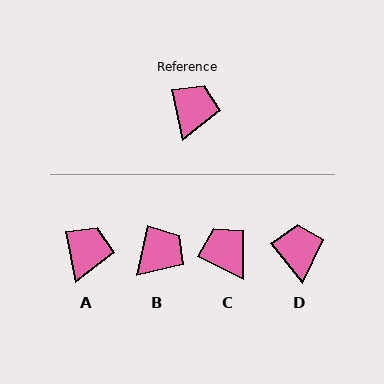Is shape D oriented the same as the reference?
No, it is off by about 26 degrees.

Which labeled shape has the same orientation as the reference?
A.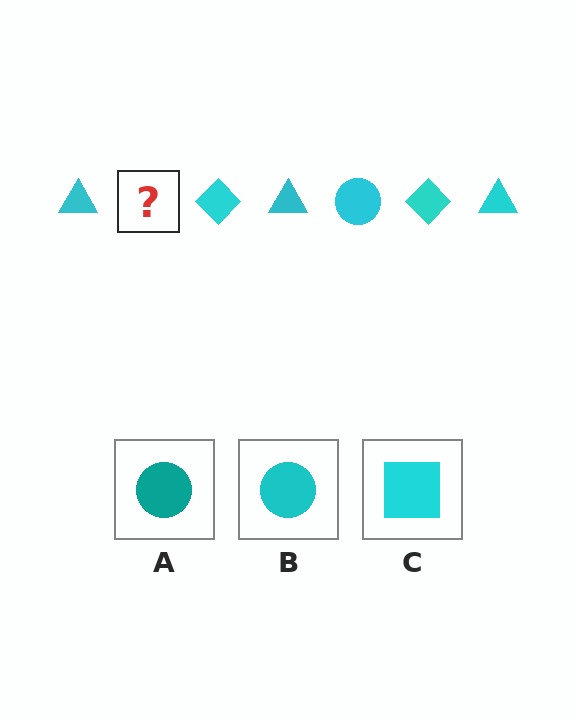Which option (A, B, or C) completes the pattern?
B.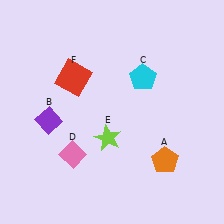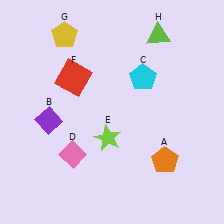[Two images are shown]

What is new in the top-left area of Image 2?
A yellow pentagon (G) was added in the top-left area of Image 2.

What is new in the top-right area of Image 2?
A lime triangle (H) was added in the top-right area of Image 2.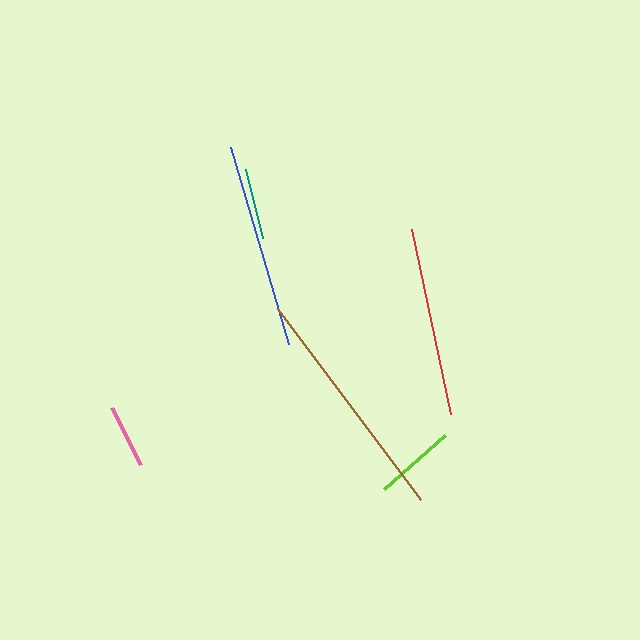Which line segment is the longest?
The brown line is the longest at approximately 238 pixels.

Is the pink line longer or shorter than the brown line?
The brown line is longer than the pink line.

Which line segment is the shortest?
The pink line is the shortest at approximately 63 pixels.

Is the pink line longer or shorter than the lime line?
The lime line is longer than the pink line.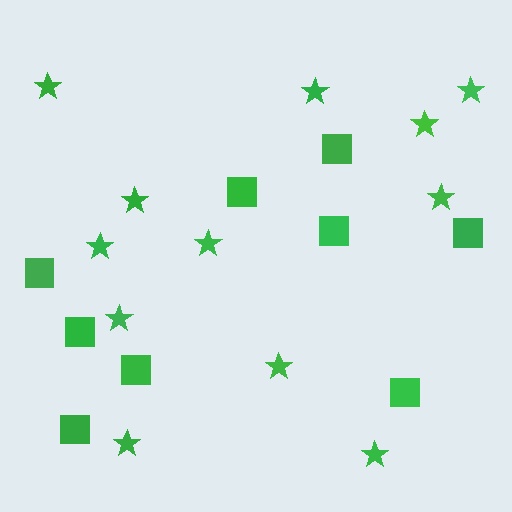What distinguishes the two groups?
There are 2 groups: one group of stars (12) and one group of squares (9).